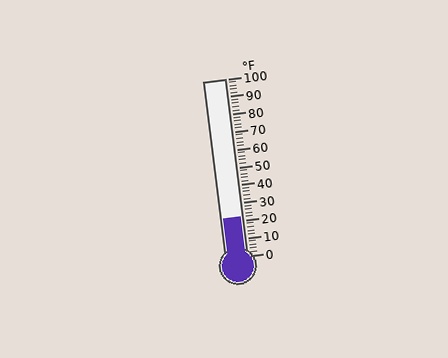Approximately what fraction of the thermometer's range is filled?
The thermometer is filled to approximately 20% of its range.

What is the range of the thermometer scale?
The thermometer scale ranges from 0°F to 100°F.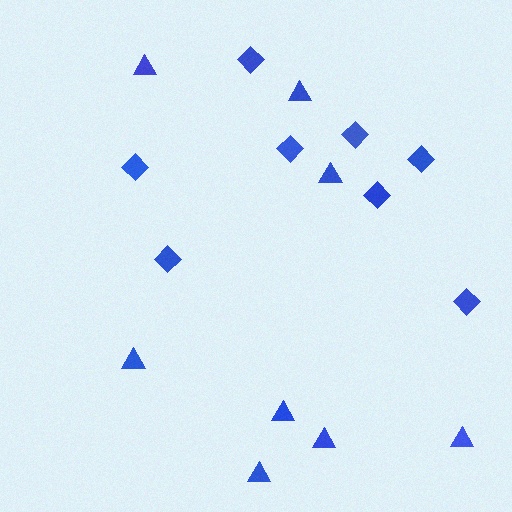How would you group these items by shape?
There are 2 groups: one group of triangles (8) and one group of diamonds (8).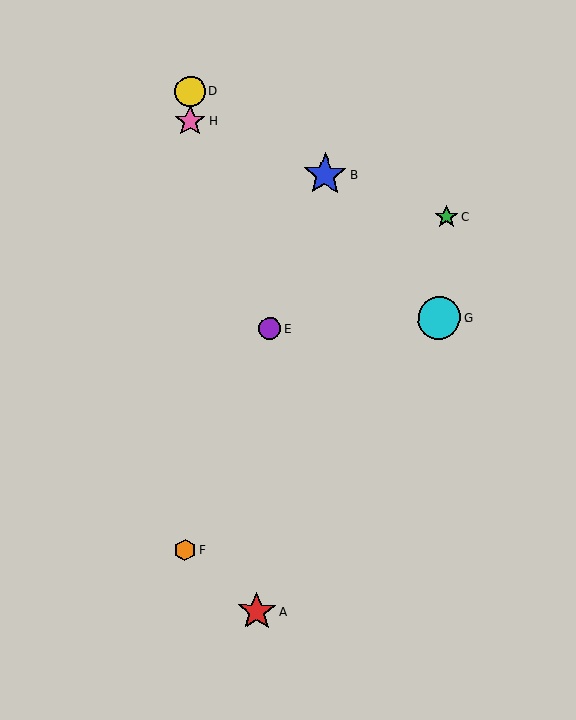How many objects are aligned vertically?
3 objects (D, F, H) are aligned vertically.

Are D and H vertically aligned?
Yes, both are at x≈190.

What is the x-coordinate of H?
Object H is at x≈190.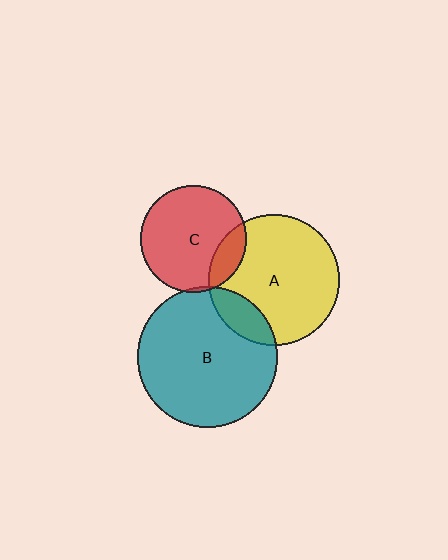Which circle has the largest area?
Circle B (teal).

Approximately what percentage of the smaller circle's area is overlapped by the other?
Approximately 5%.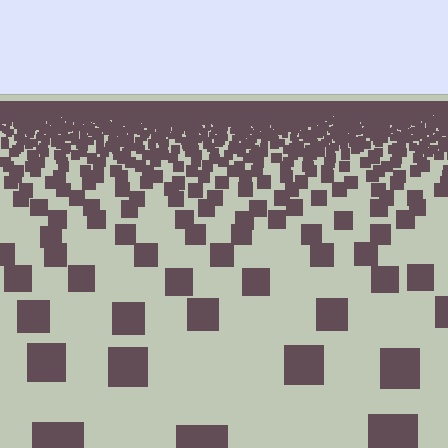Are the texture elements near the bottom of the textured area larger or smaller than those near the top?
Larger. Near the bottom, elements are closer to the viewer and appear at a bigger on-screen size.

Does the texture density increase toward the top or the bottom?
Density increases toward the top.